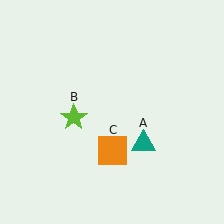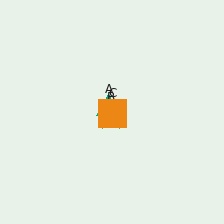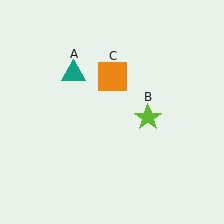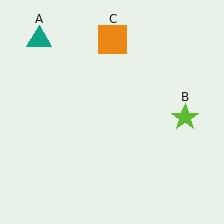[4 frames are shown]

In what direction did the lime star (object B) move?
The lime star (object B) moved right.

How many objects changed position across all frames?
3 objects changed position: teal triangle (object A), lime star (object B), orange square (object C).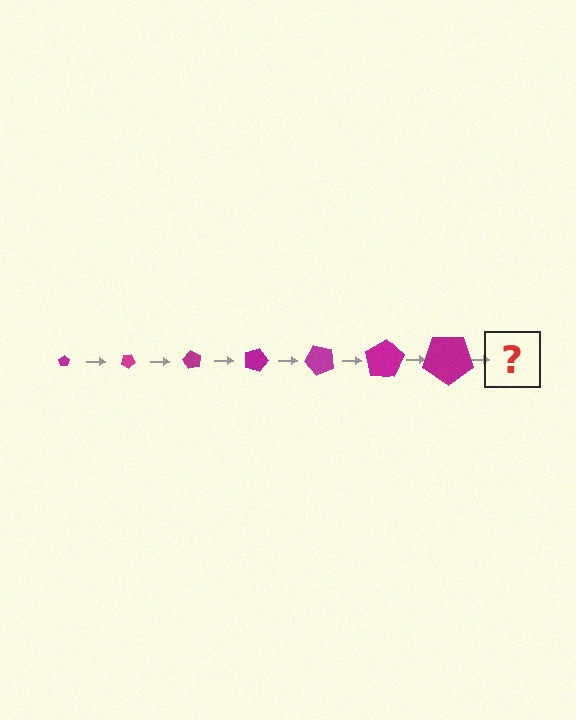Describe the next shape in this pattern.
It should be a pentagon, larger than the previous one and rotated 210 degrees from the start.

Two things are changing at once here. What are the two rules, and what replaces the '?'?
The two rules are that the pentagon grows larger each step and it rotates 30 degrees each step. The '?' should be a pentagon, larger than the previous one and rotated 210 degrees from the start.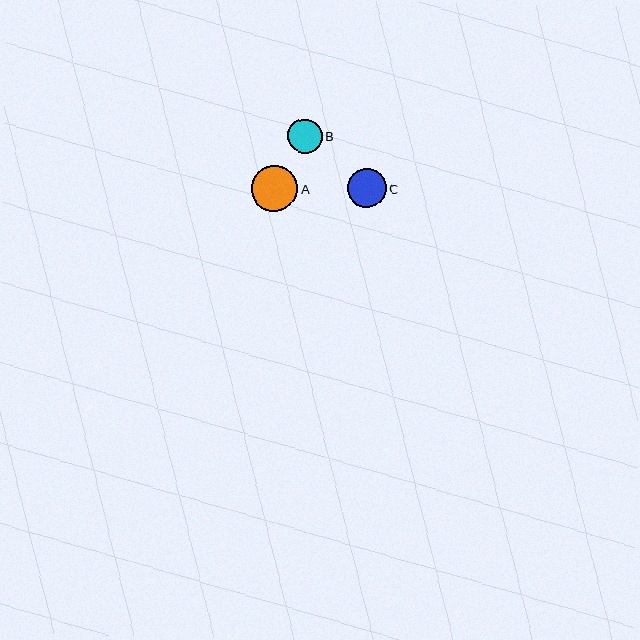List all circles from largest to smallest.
From largest to smallest: A, C, B.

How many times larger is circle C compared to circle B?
Circle C is approximately 1.1 times the size of circle B.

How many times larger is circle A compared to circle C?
Circle A is approximately 1.2 times the size of circle C.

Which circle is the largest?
Circle A is the largest with a size of approximately 46 pixels.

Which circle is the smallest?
Circle B is the smallest with a size of approximately 35 pixels.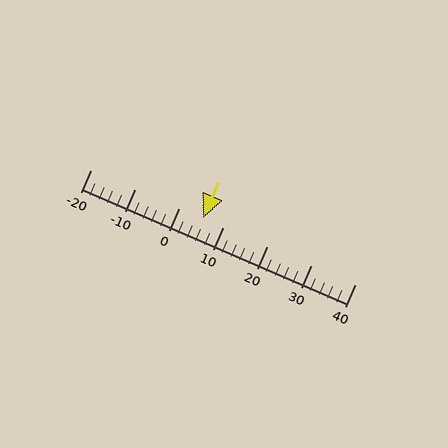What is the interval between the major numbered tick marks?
The major tick marks are spaced 10 units apart.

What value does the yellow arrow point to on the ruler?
The yellow arrow points to approximately 6.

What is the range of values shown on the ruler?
The ruler shows values from -20 to 40.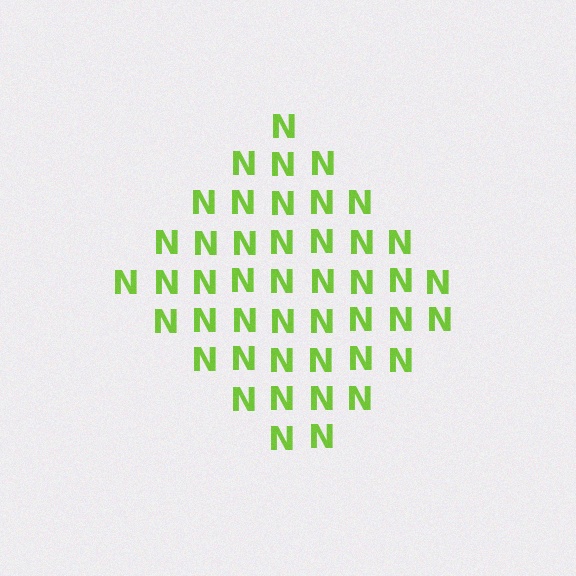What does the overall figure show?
The overall figure shows a diamond.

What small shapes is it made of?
It is made of small letter N's.